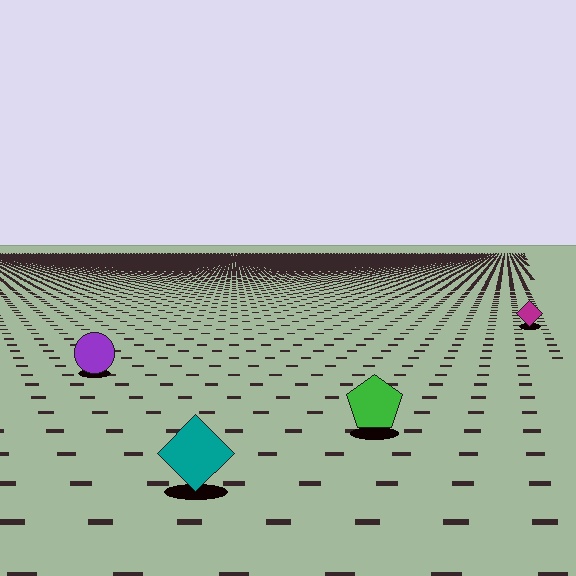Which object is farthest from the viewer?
The magenta diamond is farthest from the viewer. It appears smaller and the ground texture around it is denser.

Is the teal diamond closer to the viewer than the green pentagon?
Yes. The teal diamond is closer — you can tell from the texture gradient: the ground texture is coarser near it.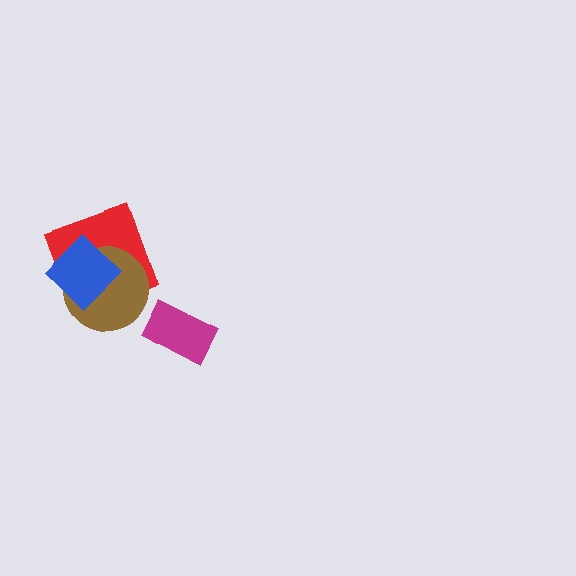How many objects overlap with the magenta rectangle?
0 objects overlap with the magenta rectangle.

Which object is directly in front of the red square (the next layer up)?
The brown circle is directly in front of the red square.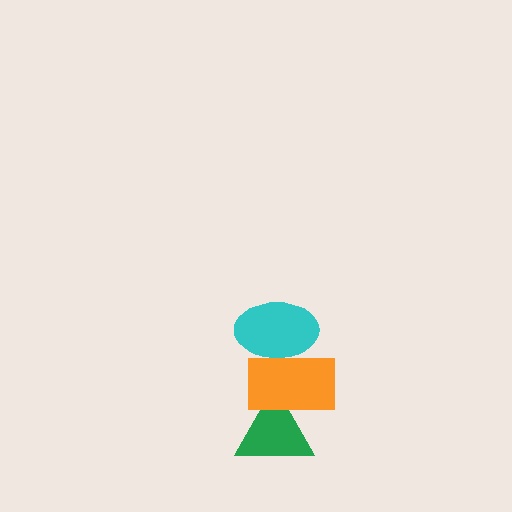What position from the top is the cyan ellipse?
The cyan ellipse is 1st from the top.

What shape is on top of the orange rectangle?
The cyan ellipse is on top of the orange rectangle.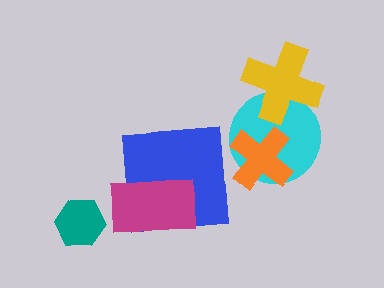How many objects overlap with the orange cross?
1 object overlaps with the orange cross.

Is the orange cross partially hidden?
No, no other shape covers it.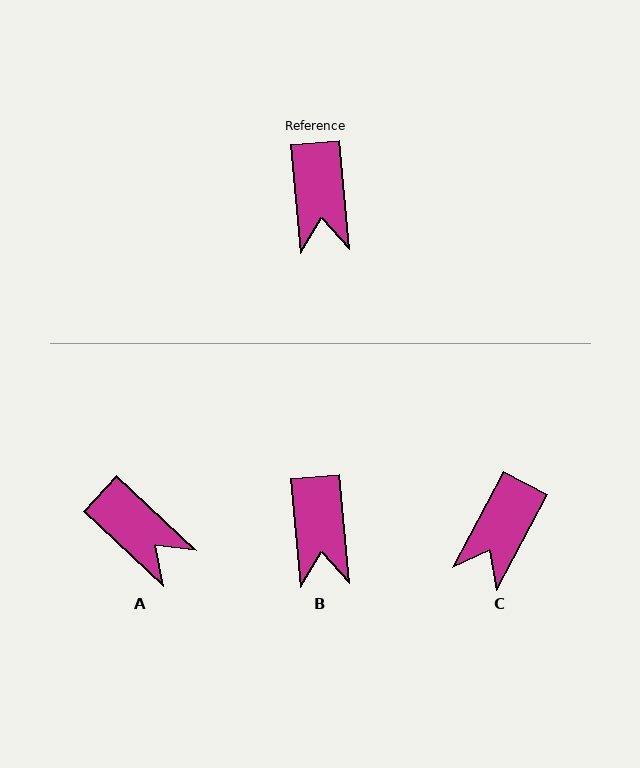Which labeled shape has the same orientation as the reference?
B.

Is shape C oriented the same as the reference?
No, it is off by about 33 degrees.